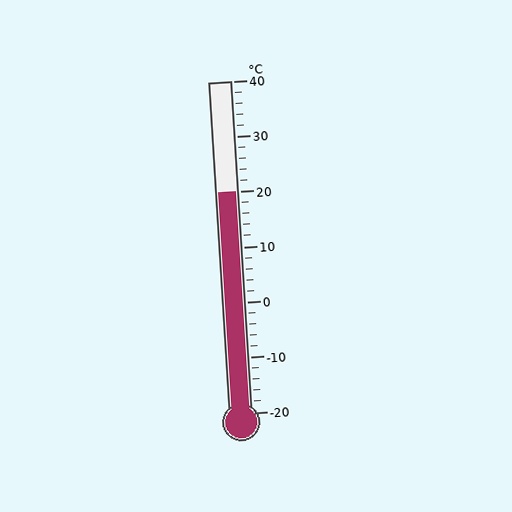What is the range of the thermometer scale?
The thermometer scale ranges from -20°C to 40°C.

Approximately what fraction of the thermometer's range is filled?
The thermometer is filled to approximately 65% of its range.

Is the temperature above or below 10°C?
The temperature is above 10°C.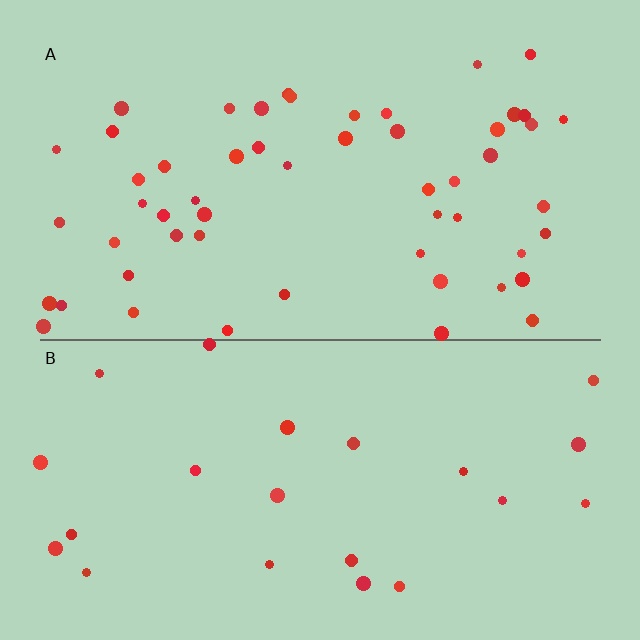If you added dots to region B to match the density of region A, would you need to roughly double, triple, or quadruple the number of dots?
Approximately double.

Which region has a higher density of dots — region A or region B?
A (the top).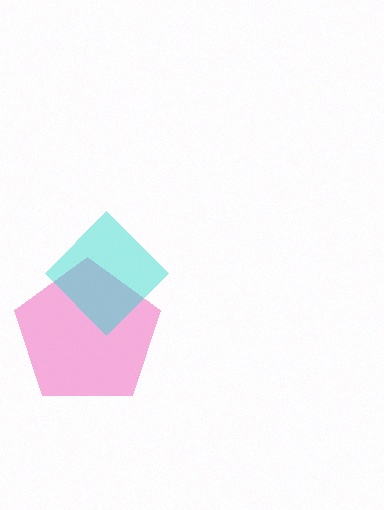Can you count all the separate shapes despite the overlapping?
Yes, there are 2 separate shapes.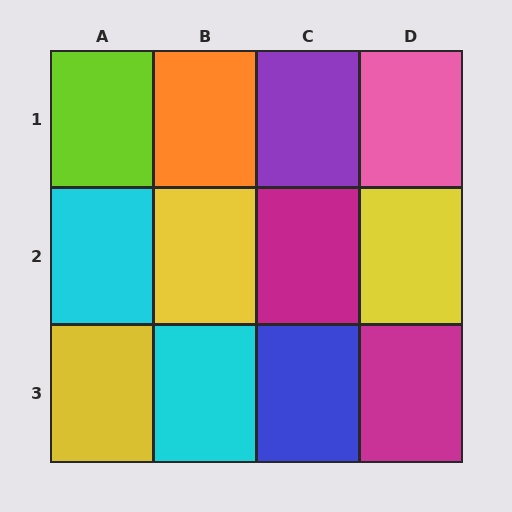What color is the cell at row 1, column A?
Lime.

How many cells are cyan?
2 cells are cyan.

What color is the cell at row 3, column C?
Blue.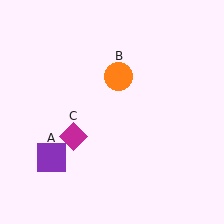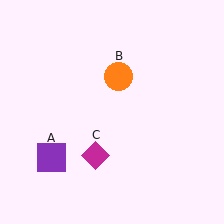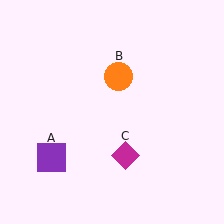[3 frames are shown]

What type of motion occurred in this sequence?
The magenta diamond (object C) rotated counterclockwise around the center of the scene.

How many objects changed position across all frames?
1 object changed position: magenta diamond (object C).